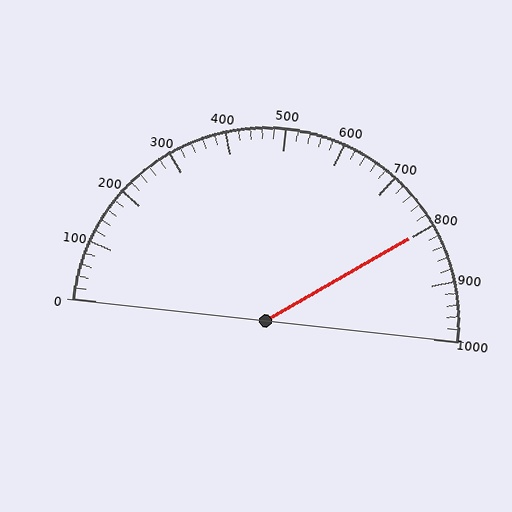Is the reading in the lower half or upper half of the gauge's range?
The reading is in the upper half of the range (0 to 1000).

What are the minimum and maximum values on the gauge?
The gauge ranges from 0 to 1000.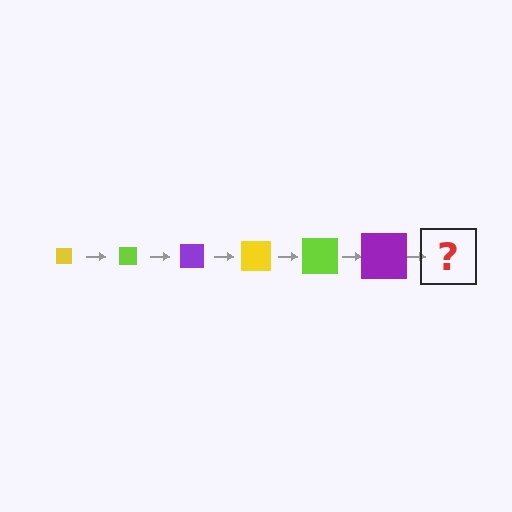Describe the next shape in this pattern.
It should be a yellow square, larger than the previous one.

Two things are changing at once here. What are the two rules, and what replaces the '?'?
The two rules are that the square grows larger each step and the color cycles through yellow, lime, and purple. The '?' should be a yellow square, larger than the previous one.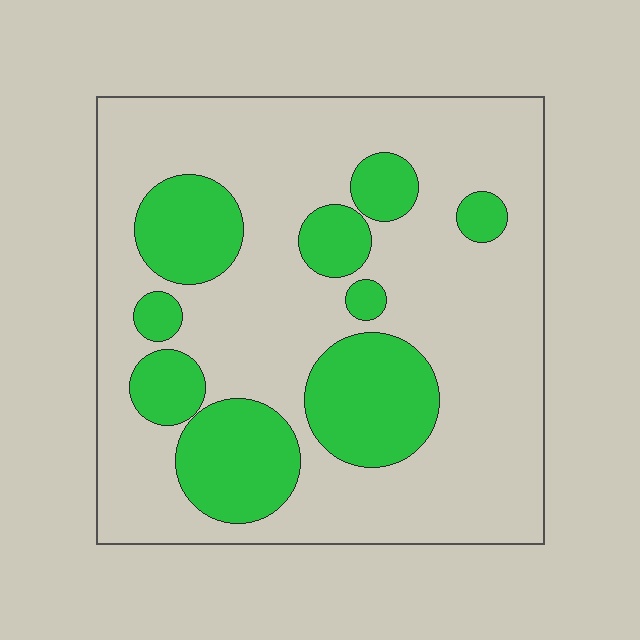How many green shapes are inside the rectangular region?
9.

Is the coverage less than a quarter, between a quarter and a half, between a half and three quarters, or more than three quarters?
Between a quarter and a half.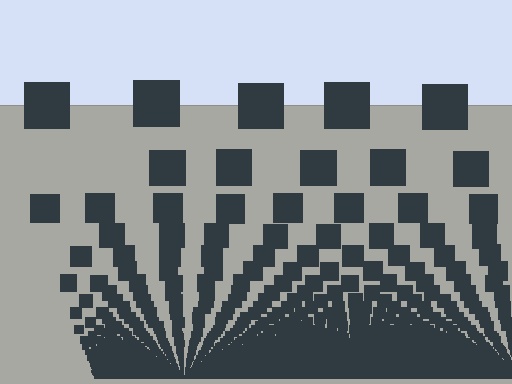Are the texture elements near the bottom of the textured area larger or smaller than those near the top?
Smaller. The gradient is inverted — elements near the bottom are smaller and denser.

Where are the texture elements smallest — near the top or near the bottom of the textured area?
Near the bottom.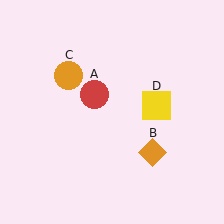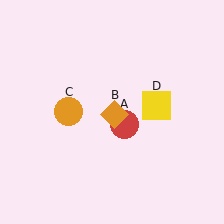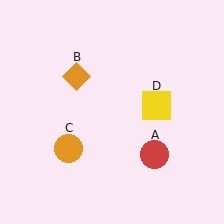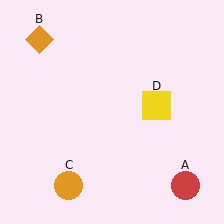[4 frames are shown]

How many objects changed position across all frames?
3 objects changed position: red circle (object A), orange diamond (object B), orange circle (object C).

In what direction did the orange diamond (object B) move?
The orange diamond (object B) moved up and to the left.